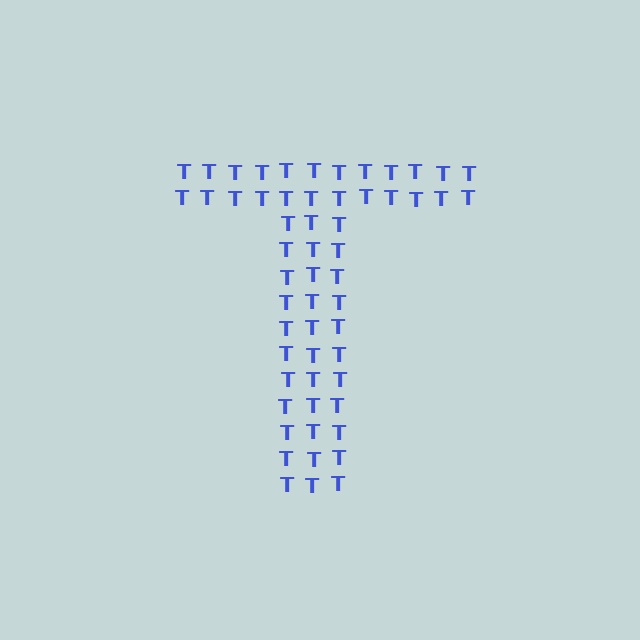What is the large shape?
The large shape is the letter T.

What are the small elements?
The small elements are letter T's.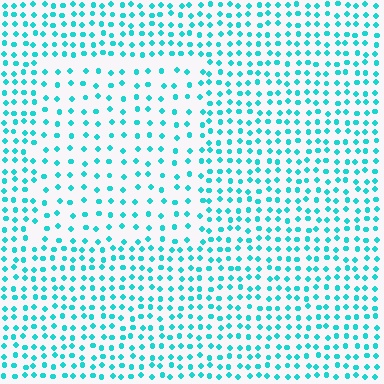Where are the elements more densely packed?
The elements are more densely packed outside the rectangle boundary.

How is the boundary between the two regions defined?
The boundary is defined by a change in element density (approximately 1.8x ratio). All elements are the same color, size, and shape.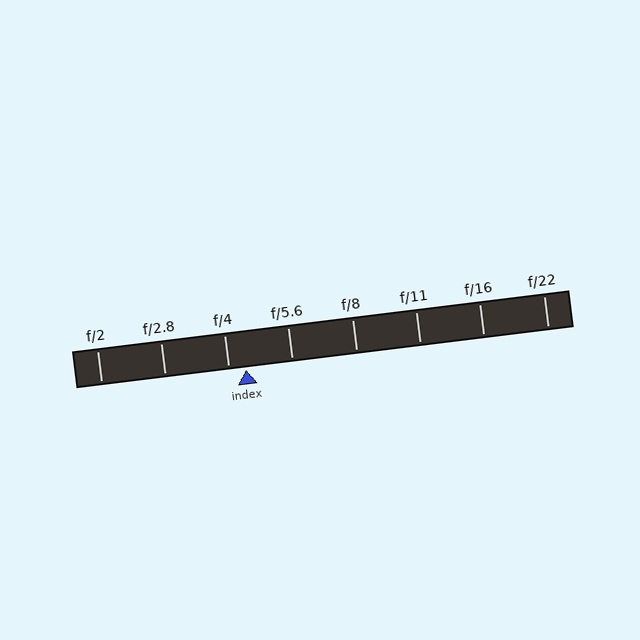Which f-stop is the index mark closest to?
The index mark is closest to f/4.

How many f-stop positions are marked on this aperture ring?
There are 8 f-stop positions marked.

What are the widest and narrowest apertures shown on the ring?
The widest aperture shown is f/2 and the narrowest is f/22.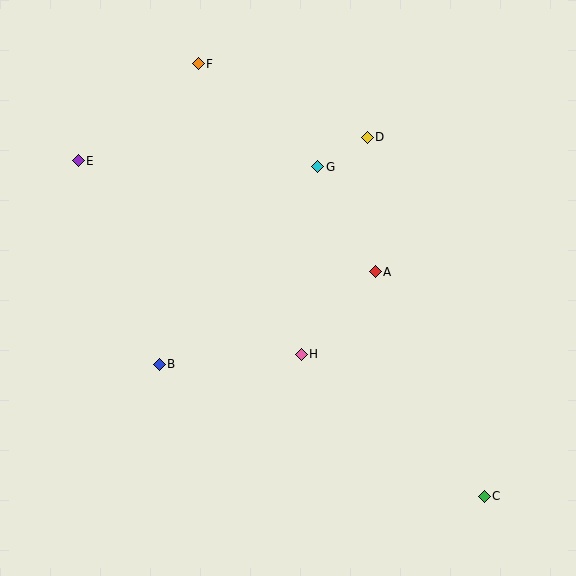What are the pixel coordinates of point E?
Point E is at (78, 161).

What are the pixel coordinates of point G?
Point G is at (318, 167).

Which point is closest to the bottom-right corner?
Point C is closest to the bottom-right corner.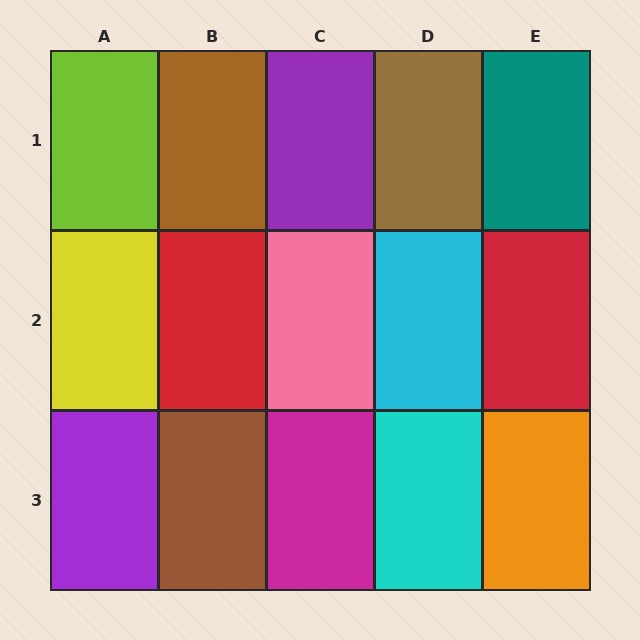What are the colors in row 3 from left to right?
Purple, brown, magenta, cyan, orange.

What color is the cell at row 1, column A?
Lime.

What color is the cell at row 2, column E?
Red.